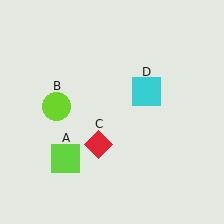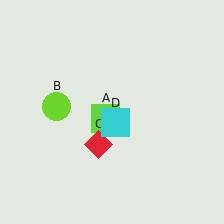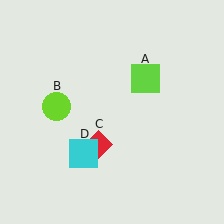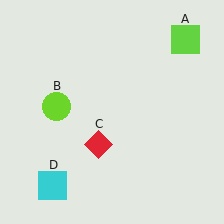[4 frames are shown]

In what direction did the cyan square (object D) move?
The cyan square (object D) moved down and to the left.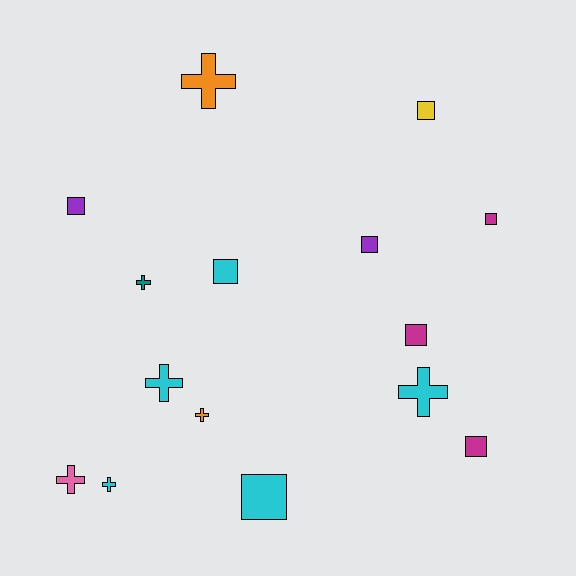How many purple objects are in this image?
There are 2 purple objects.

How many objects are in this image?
There are 15 objects.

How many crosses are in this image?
There are 7 crosses.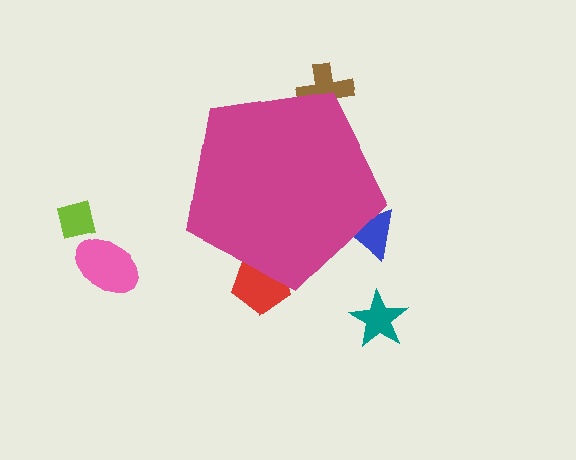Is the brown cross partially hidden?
Yes, the brown cross is partially hidden behind the magenta pentagon.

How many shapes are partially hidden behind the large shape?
3 shapes are partially hidden.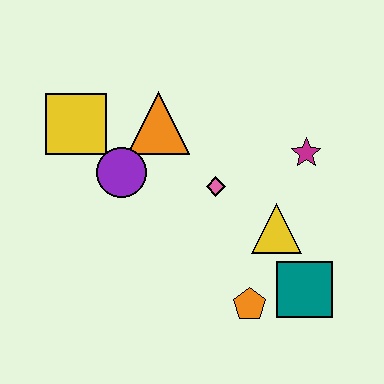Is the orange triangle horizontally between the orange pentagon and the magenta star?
No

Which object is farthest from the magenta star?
The yellow square is farthest from the magenta star.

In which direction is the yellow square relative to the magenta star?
The yellow square is to the left of the magenta star.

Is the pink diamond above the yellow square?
No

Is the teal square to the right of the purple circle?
Yes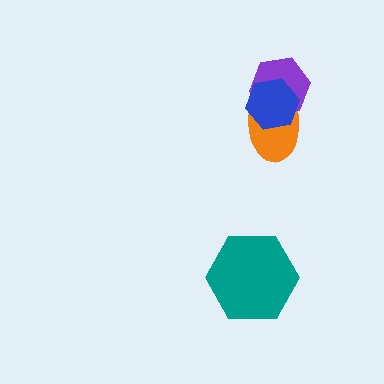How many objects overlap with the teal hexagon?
0 objects overlap with the teal hexagon.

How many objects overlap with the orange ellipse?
2 objects overlap with the orange ellipse.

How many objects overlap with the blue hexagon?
2 objects overlap with the blue hexagon.